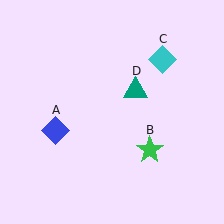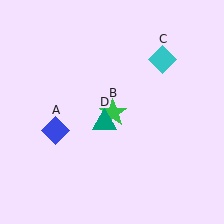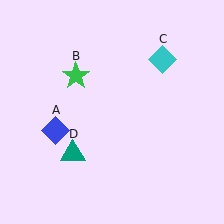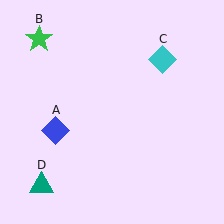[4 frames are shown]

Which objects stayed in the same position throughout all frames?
Blue diamond (object A) and cyan diamond (object C) remained stationary.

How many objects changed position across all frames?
2 objects changed position: green star (object B), teal triangle (object D).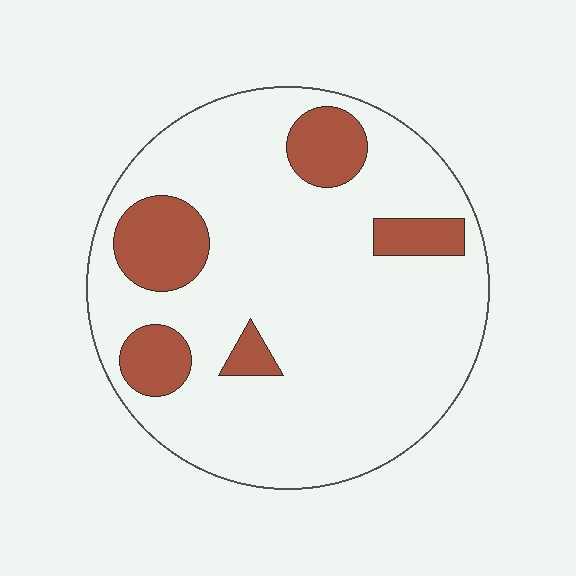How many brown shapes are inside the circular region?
5.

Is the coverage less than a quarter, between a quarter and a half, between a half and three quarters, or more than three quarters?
Less than a quarter.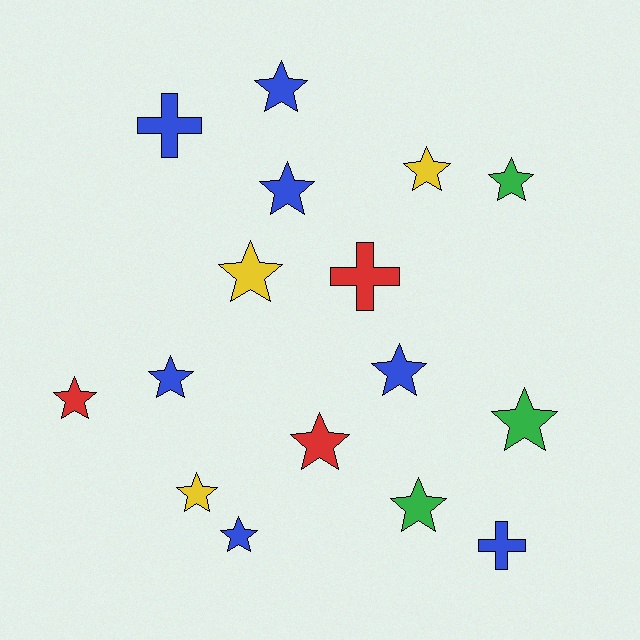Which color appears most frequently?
Blue, with 7 objects.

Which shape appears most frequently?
Star, with 13 objects.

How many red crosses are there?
There is 1 red cross.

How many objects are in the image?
There are 16 objects.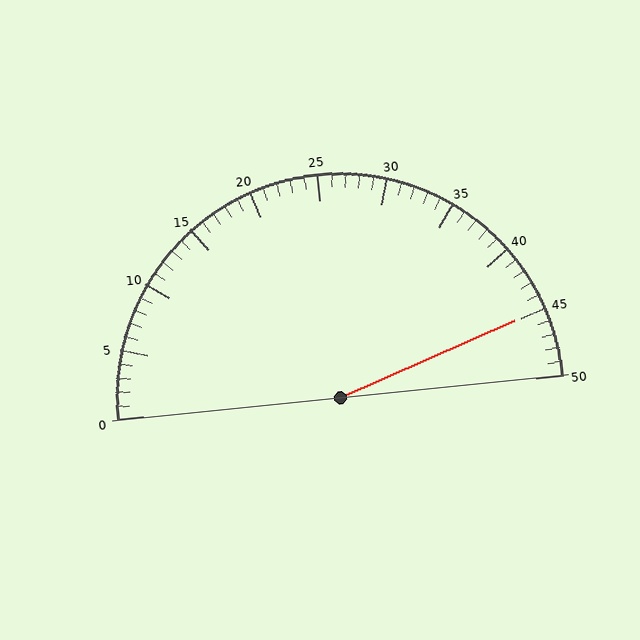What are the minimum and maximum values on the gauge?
The gauge ranges from 0 to 50.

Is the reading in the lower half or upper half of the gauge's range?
The reading is in the upper half of the range (0 to 50).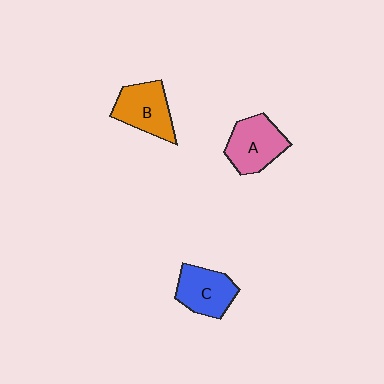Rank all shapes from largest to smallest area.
From largest to smallest: A (pink), B (orange), C (blue).